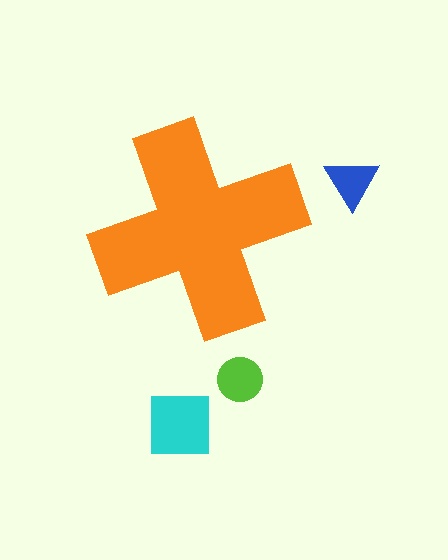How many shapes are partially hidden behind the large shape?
0 shapes are partially hidden.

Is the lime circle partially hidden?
No, the lime circle is fully visible.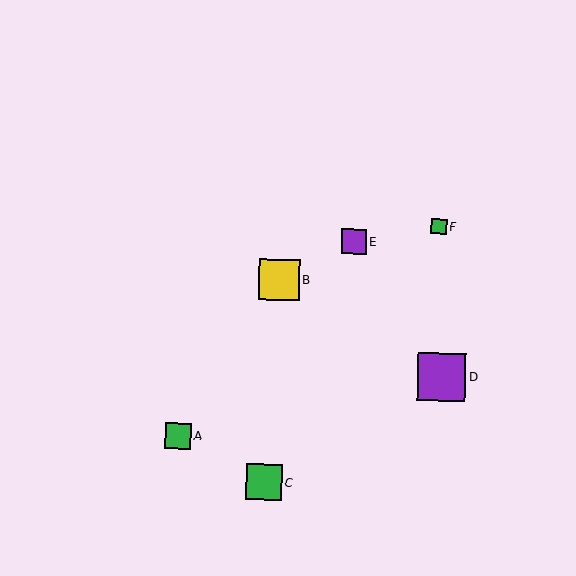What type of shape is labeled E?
Shape E is a purple square.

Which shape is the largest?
The purple square (labeled D) is the largest.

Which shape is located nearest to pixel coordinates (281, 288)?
The yellow square (labeled B) at (279, 280) is nearest to that location.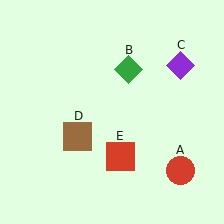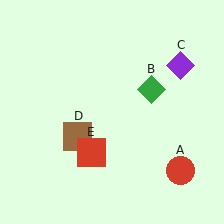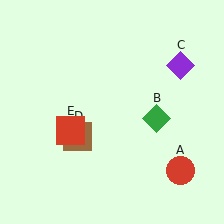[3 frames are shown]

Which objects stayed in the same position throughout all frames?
Red circle (object A) and purple diamond (object C) and brown square (object D) remained stationary.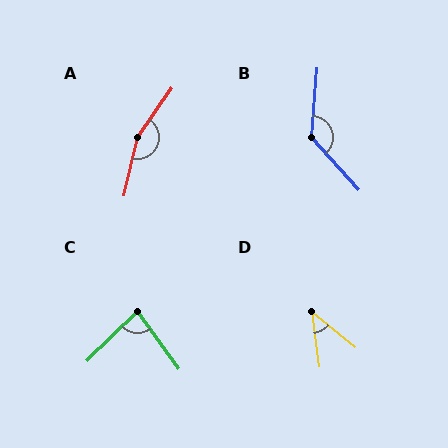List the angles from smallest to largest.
D (43°), C (81°), B (134°), A (158°).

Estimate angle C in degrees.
Approximately 81 degrees.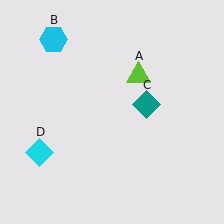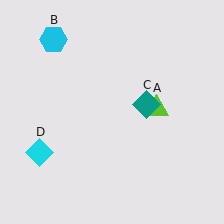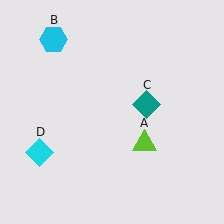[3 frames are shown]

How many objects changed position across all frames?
1 object changed position: lime triangle (object A).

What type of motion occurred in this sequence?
The lime triangle (object A) rotated clockwise around the center of the scene.